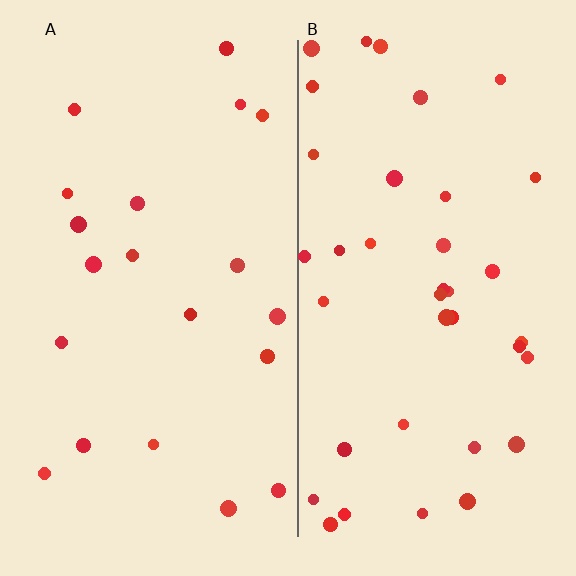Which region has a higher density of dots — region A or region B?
B (the right).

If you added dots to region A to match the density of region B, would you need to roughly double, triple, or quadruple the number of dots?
Approximately double.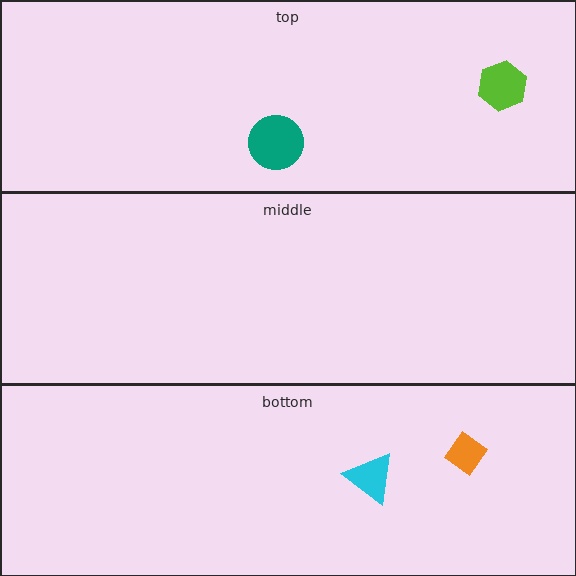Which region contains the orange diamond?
The bottom region.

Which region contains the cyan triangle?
The bottom region.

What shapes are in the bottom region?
The orange diamond, the cyan triangle.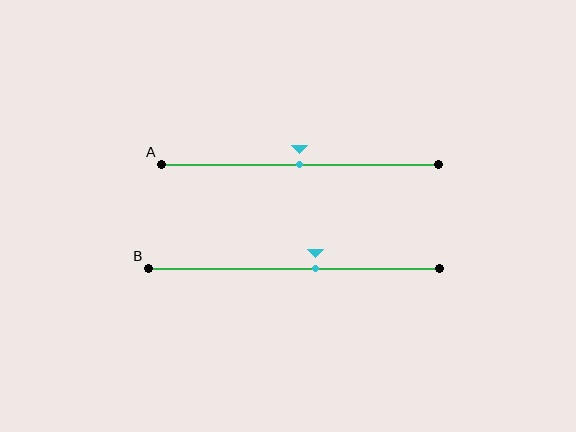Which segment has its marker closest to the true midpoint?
Segment A has its marker closest to the true midpoint.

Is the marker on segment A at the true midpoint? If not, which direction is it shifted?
Yes, the marker on segment A is at the true midpoint.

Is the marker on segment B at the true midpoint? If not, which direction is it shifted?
No, the marker on segment B is shifted to the right by about 7% of the segment length.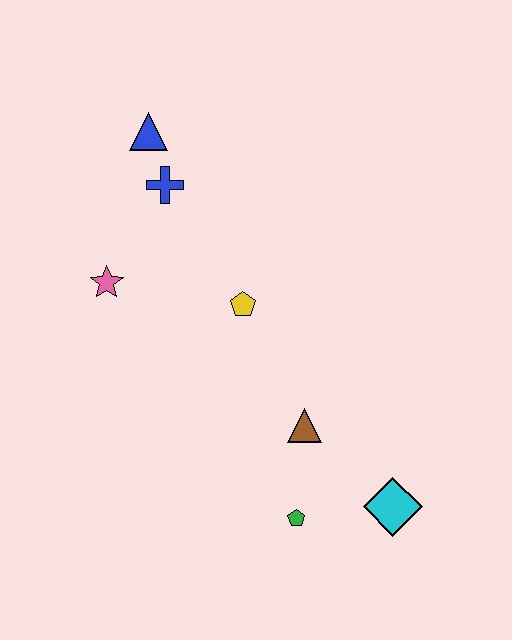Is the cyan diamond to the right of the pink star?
Yes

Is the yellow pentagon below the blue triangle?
Yes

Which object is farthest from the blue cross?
The cyan diamond is farthest from the blue cross.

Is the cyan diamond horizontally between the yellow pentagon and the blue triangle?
No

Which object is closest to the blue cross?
The blue triangle is closest to the blue cross.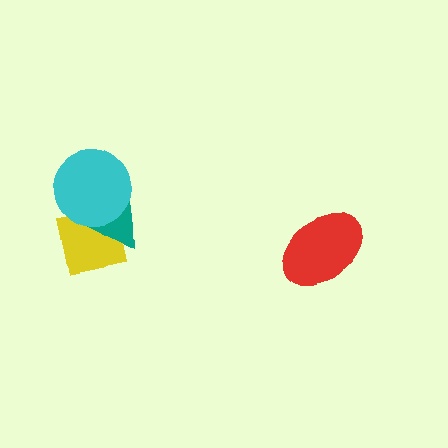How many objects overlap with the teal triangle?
2 objects overlap with the teal triangle.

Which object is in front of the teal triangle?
The cyan circle is in front of the teal triangle.